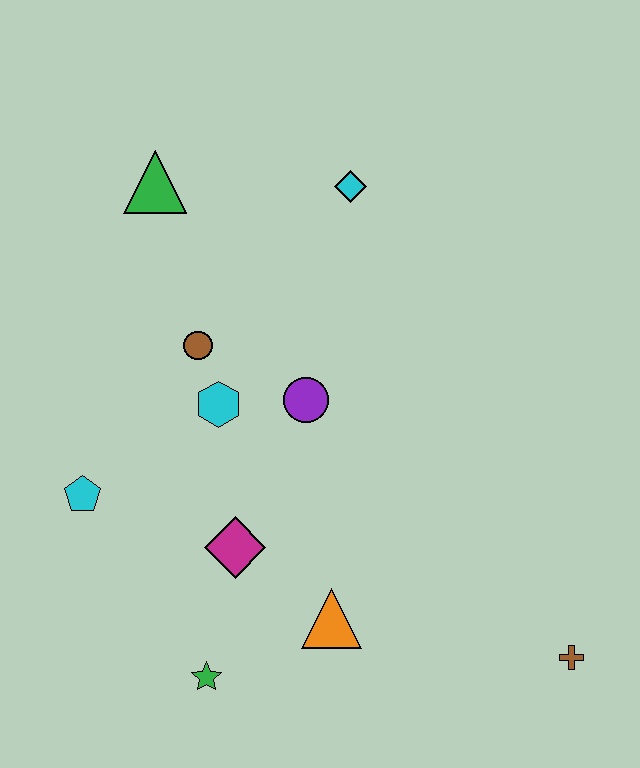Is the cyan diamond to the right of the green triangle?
Yes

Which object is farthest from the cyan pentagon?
The brown cross is farthest from the cyan pentagon.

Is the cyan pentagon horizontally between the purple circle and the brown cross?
No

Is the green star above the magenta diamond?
No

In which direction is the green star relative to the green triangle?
The green star is below the green triangle.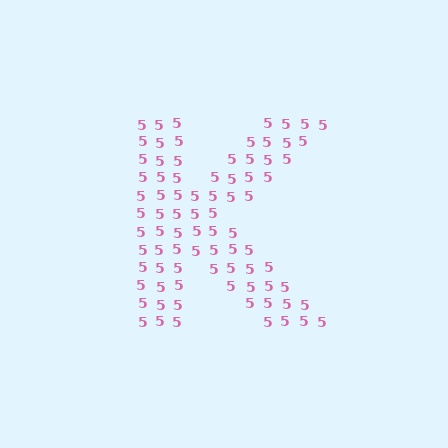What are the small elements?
The small elements are digit 5's.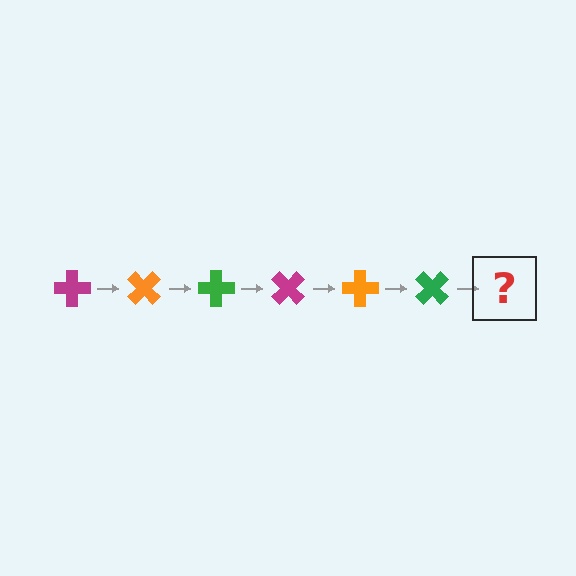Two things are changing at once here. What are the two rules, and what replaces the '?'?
The two rules are that it rotates 45 degrees each step and the color cycles through magenta, orange, and green. The '?' should be a magenta cross, rotated 270 degrees from the start.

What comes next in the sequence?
The next element should be a magenta cross, rotated 270 degrees from the start.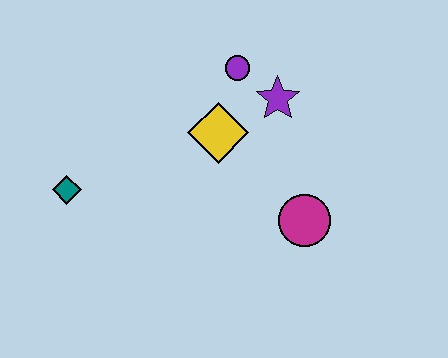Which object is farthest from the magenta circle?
The teal diamond is farthest from the magenta circle.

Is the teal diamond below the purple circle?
Yes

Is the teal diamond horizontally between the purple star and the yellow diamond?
No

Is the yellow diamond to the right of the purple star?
No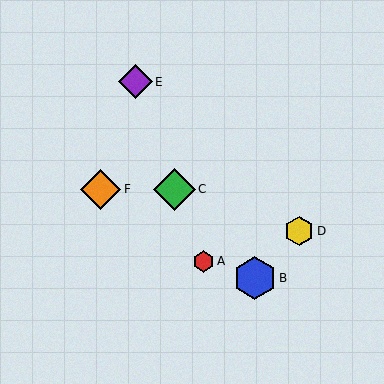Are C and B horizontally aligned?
No, C is at y≈189 and B is at y≈278.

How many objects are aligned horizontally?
2 objects (C, F) are aligned horizontally.